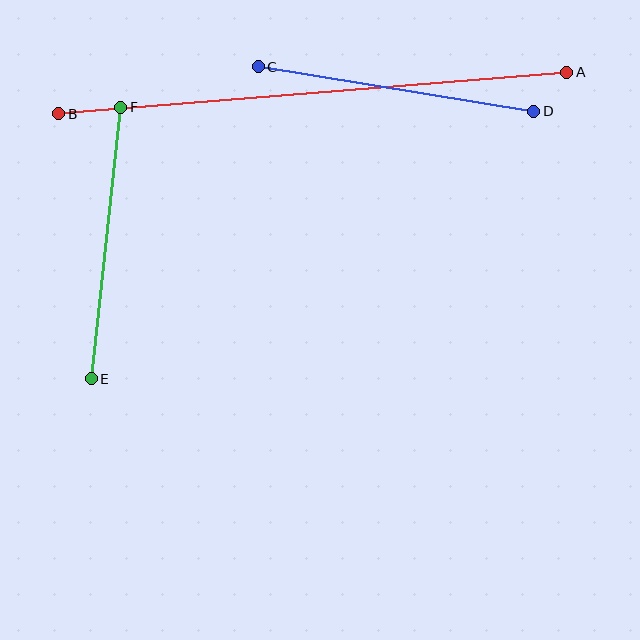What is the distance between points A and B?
The distance is approximately 509 pixels.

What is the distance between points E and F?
The distance is approximately 273 pixels.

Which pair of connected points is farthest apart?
Points A and B are farthest apart.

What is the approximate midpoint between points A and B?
The midpoint is at approximately (313, 93) pixels.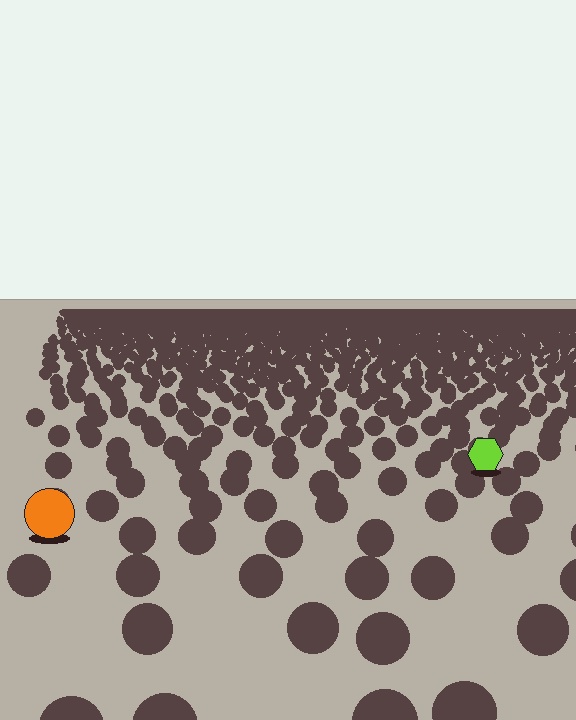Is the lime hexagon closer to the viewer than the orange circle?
No. The orange circle is closer — you can tell from the texture gradient: the ground texture is coarser near it.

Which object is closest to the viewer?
The orange circle is closest. The texture marks near it are larger and more spread out.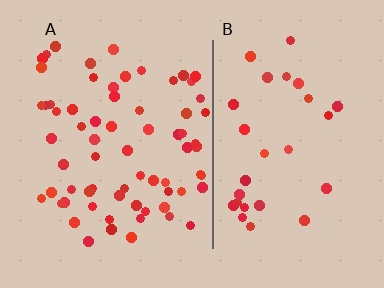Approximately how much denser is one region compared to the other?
Approximately 2.3× — region A over region B.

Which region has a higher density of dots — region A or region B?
A (the left).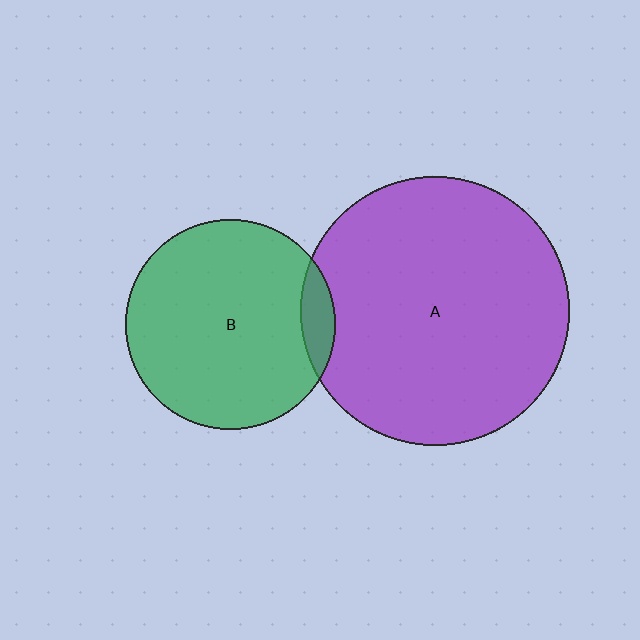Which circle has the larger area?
Circle A (purple).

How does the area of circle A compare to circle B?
Approximately 1.6 times.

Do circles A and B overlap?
Yes.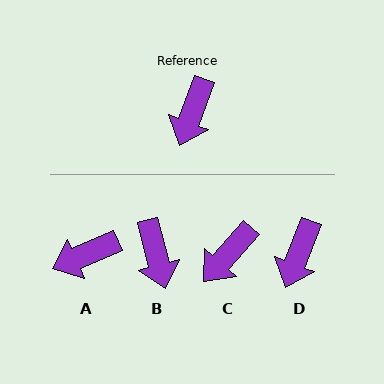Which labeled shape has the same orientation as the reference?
D.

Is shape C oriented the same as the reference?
No, it is off by about 21 degrees.